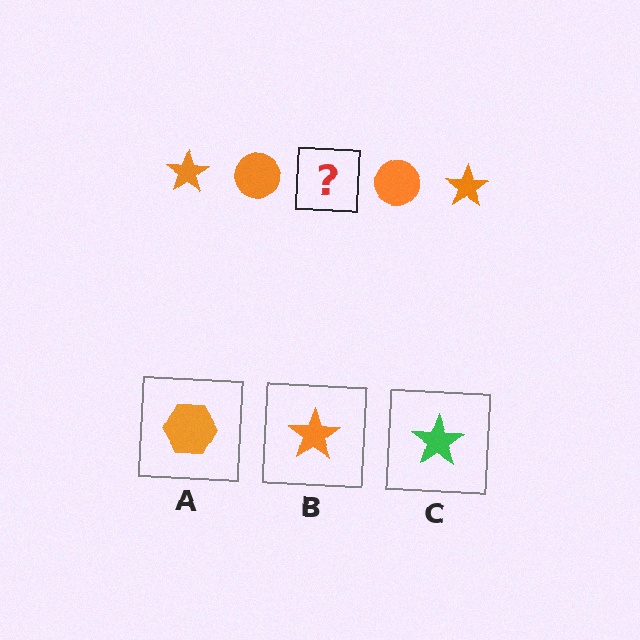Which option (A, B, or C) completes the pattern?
B.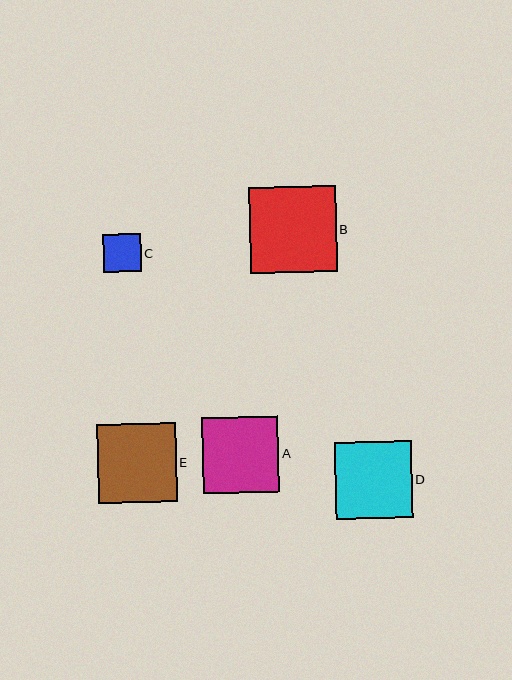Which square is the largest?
Square B is the largest with a size of approximately 87 pixels.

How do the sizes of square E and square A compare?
Square E and square A are approximately the same size.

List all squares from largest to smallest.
From largest to smallest: B, E, D, A, C.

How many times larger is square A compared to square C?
Square A is approximately 2.0 times the size of square C.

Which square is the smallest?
Square C is the smallest with a size of approximately 37 pixels.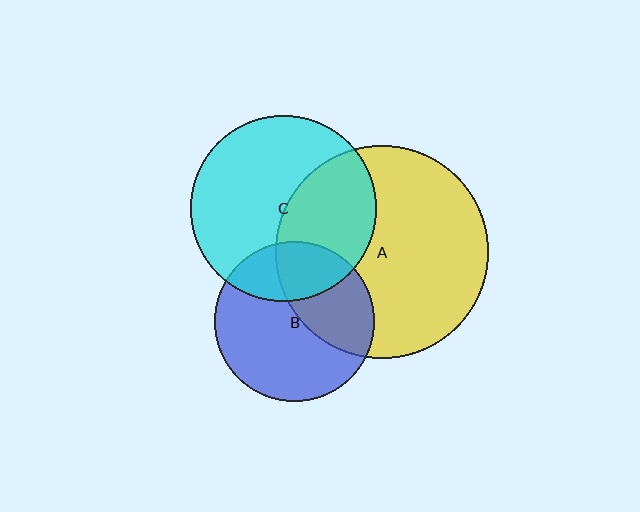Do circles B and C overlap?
Yes.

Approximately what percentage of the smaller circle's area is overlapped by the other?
Approximately 25%.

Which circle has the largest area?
Circle A (yellow).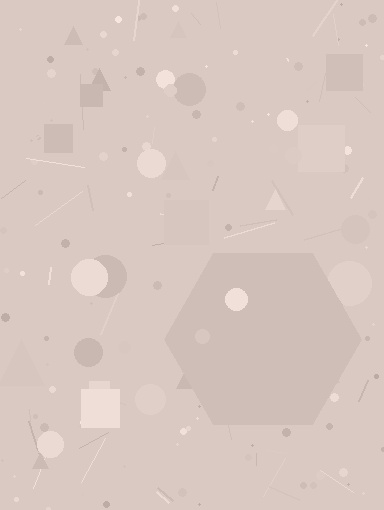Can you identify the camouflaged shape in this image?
The camouflaged shape is a hexagon.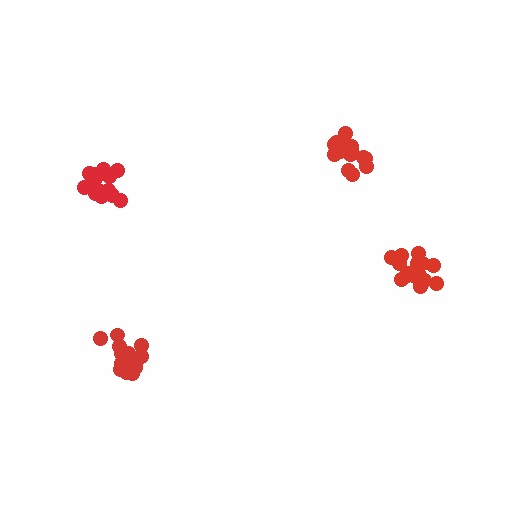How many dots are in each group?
Group 1: 16 dots, Group 2: 15 dots, Group 3: 15 dots, Group 4: 15 dots (61 total).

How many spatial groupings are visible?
There are 4 spatial groupings.